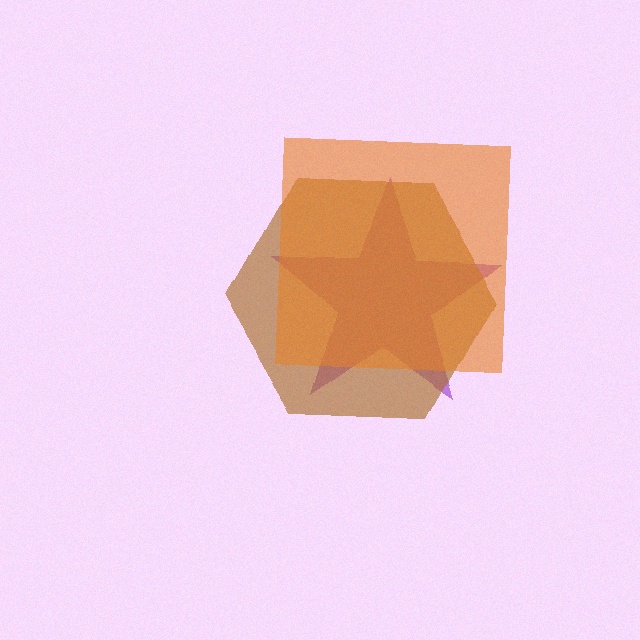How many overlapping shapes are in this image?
There are 3 overlapping shapes in the image.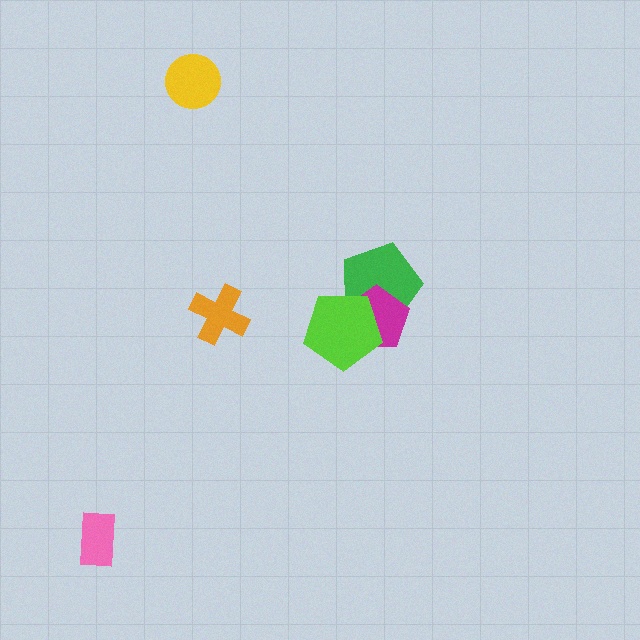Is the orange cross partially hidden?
No, no other shape covers it.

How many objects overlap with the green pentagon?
2 objects overlap with the green pentagon.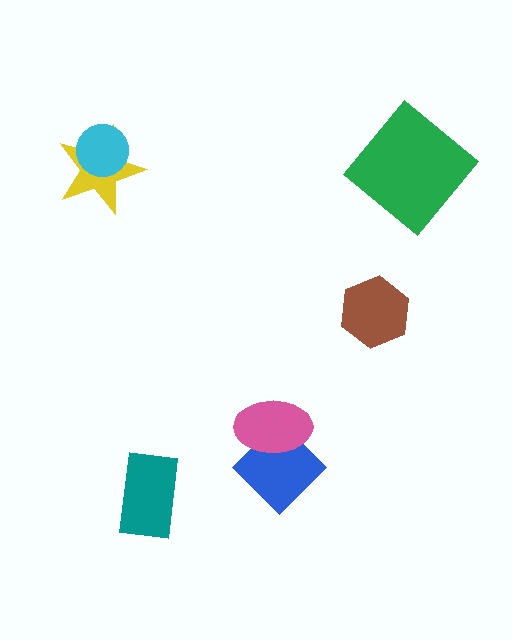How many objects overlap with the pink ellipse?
1 object overlaps with the pink ellipse.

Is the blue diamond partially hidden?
Yes, it is partially covered by another shape.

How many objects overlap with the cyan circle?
1 object overlaps with the cyan circle.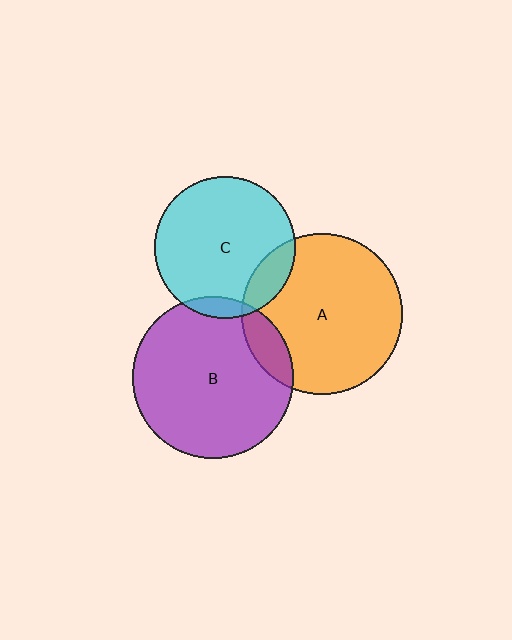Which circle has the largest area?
Circle B (purple).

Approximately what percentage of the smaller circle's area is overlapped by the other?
Approximately 15%.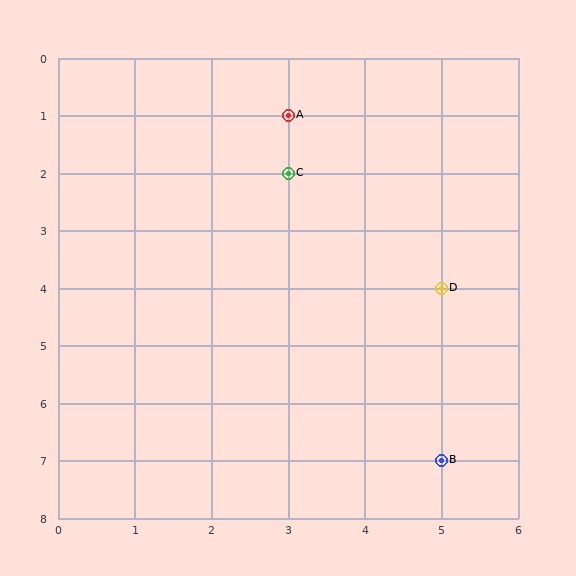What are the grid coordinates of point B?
Point B is at grid coordinates (5, 7).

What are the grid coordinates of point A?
Point A is at grid coordinates (3, 1).